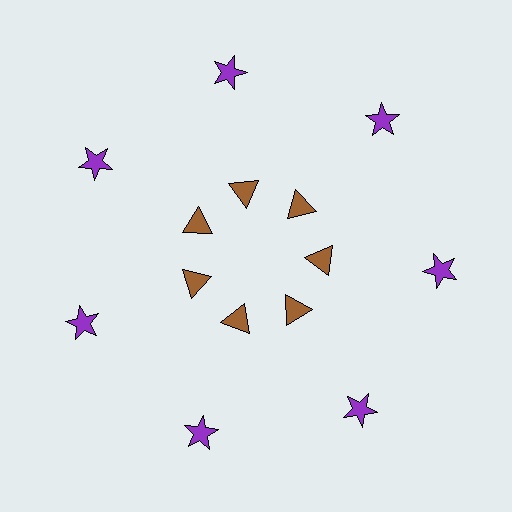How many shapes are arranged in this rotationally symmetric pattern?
There are 14 shapes, arranged in 7 groups of 2.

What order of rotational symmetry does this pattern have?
This pattern has 7-fold rotational symmetry.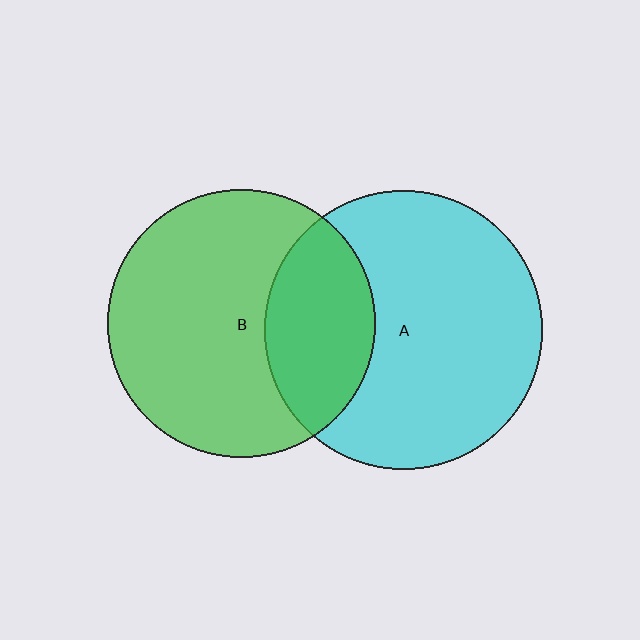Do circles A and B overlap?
Yes.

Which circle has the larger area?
Circle A (cyan).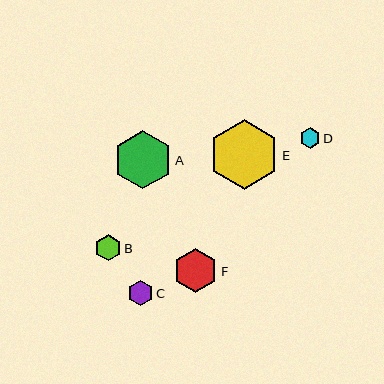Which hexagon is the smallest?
Hexagon D is the smallest with a size of approximately 20 pixels.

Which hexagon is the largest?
Hexagon E is the largest with a size of approximately 70 pixels.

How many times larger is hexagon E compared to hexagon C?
Hexagon E is approximately 2.8 times the size of hexagon C.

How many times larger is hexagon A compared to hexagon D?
Hexagon A is approximately 2.9 times the size of hexagon D.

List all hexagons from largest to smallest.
From largest to smallest: E, A, F, B, C, D.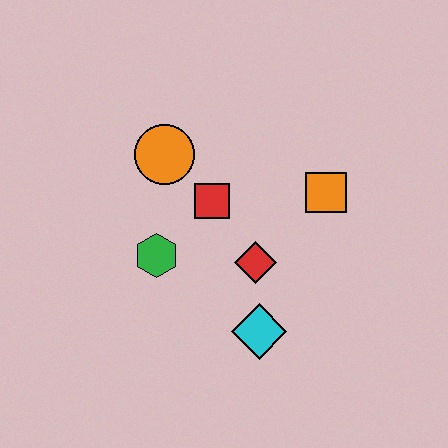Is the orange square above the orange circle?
No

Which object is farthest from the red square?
The cyan diamond is farthest from the red square.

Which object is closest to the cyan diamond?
The red diamond is closest to the cyan diamond.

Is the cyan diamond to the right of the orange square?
No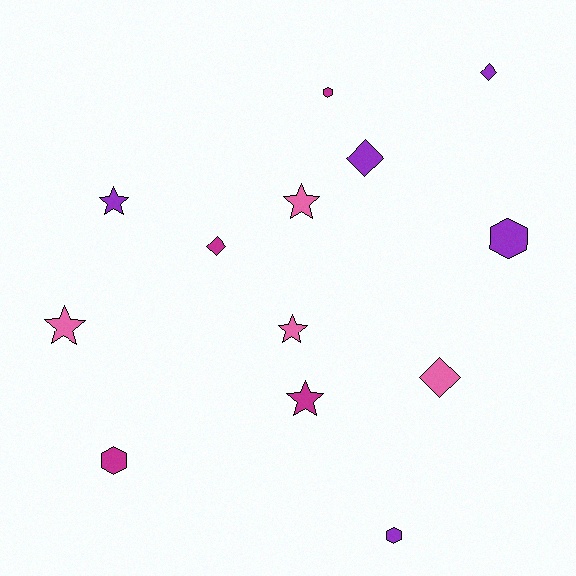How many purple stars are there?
There is 1 purple star.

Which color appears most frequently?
Purple, with 5 objects.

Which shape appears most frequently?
Star, with 5 objects.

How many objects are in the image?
There are 13 objects.